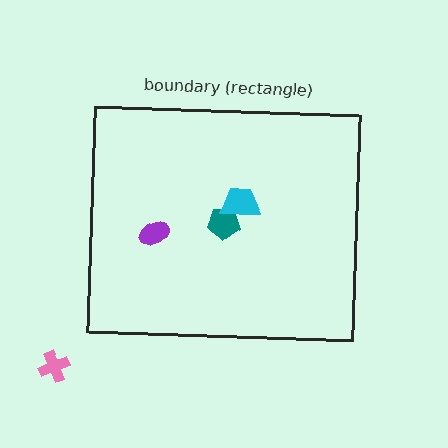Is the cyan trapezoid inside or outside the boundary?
Inside.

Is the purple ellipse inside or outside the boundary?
Inside.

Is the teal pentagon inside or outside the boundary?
Inside.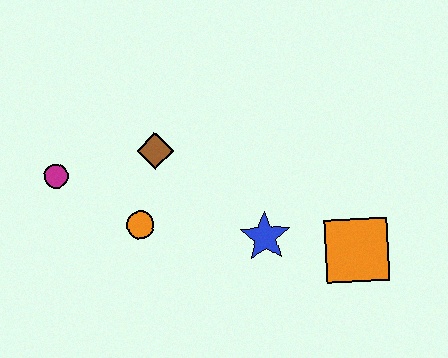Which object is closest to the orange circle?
The brown diamond is closest to the orange circle.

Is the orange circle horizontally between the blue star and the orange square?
No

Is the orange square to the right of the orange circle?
Yes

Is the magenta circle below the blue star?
No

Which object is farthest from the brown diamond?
The orange square is farthest from the brown diamond.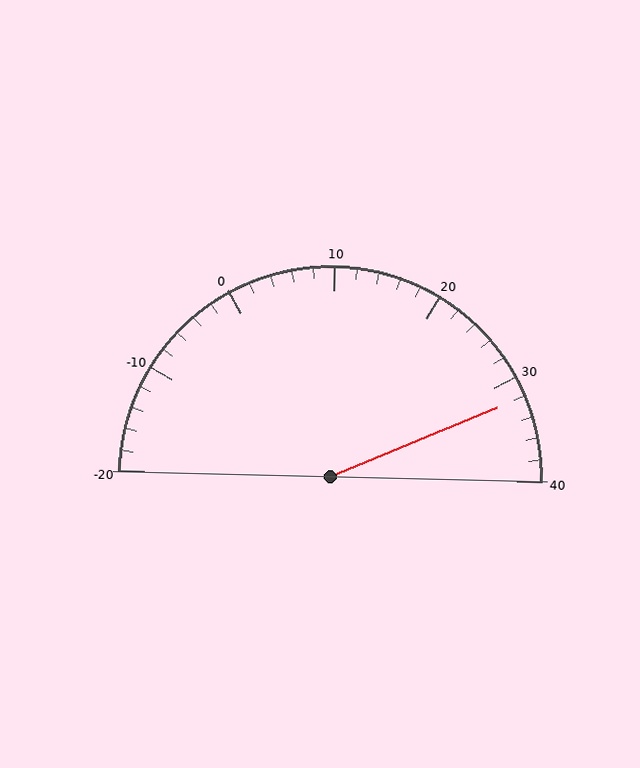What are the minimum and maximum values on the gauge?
The gauge ranges from -20 to 40.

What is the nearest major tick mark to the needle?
The nearest major tick mark is 30.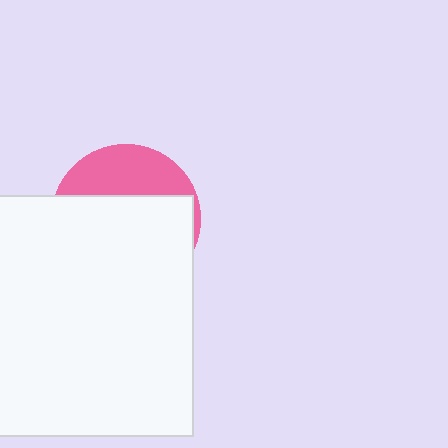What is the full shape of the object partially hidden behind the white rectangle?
The partially hidden object is a pink circle.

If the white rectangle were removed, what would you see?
You would see the complete pink circle.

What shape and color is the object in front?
The object in front is a white rectangle.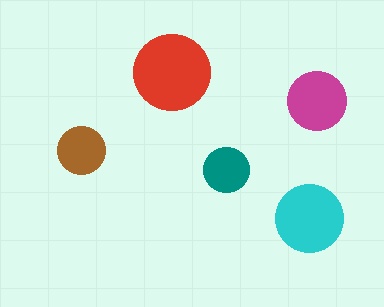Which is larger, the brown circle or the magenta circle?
The magenta one.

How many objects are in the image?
There are 5 objects in the image.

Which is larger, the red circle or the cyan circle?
The red one.